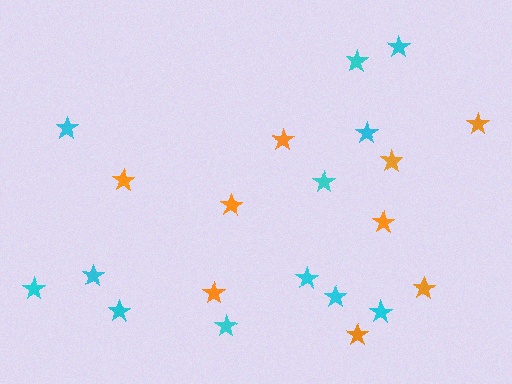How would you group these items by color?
There are 2 groups: one group of orange stars (9) and one group of cyan stars (12).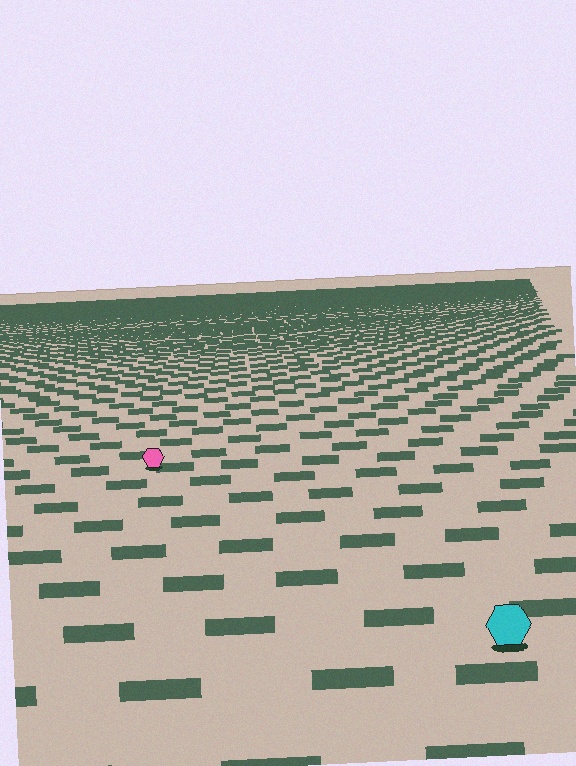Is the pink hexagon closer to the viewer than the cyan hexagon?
No. The cyan hexagon is closer — you can tell from the texture gradient: the ground texture is coarser near it.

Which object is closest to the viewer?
The cyan hexagon is closest. The texture marks near it are larger and more spread out.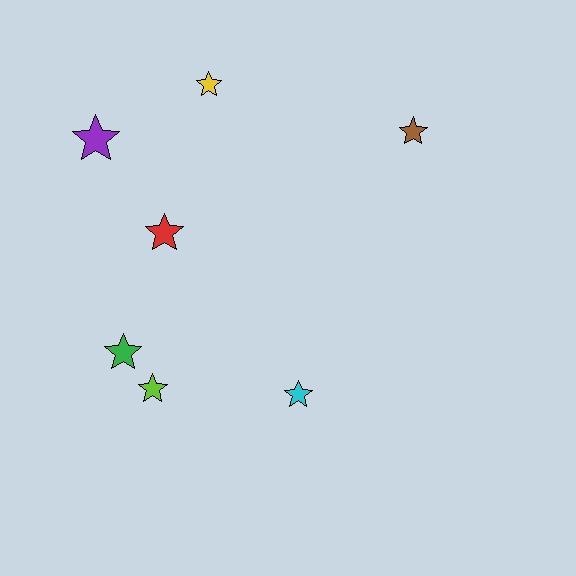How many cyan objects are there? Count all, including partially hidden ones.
There is 1 cyan object.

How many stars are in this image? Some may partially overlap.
There are 7 stars.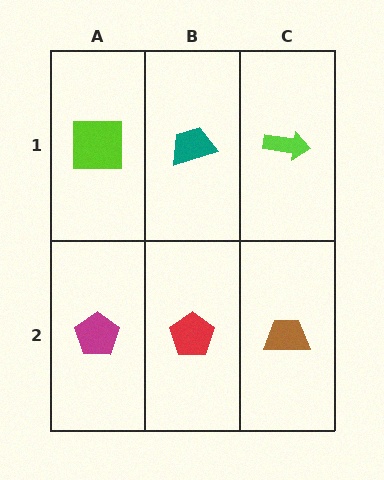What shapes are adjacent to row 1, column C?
A brown trapezoid (row 2, column C), a teal trapezoid (row 1, column B).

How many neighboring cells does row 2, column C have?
2.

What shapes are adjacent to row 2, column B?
A teal trapezoid (row 1, column B), a magenta pentagon (row 2, column A), a brown trapezoid (row 2, column C).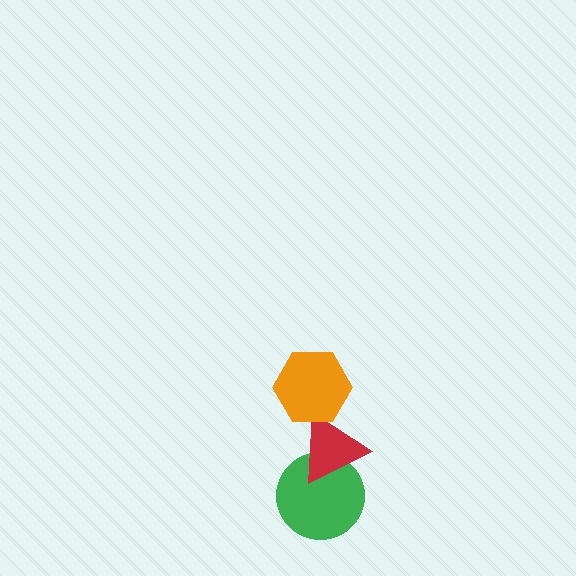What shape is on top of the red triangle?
The orange hexagon is on top of the red triangle.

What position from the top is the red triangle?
The red triangle is 2nd from the top.